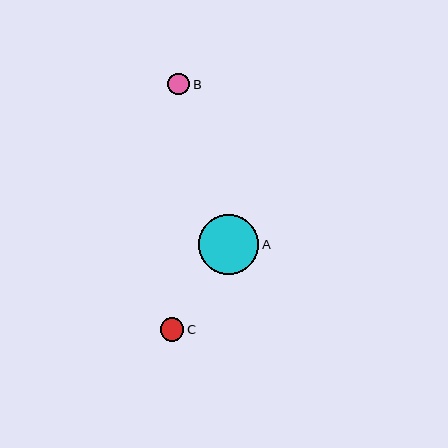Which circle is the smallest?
Circle B is the smallest with a size of approximately 22 pixels.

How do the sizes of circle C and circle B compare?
Circle C and circle B are approximately the same size.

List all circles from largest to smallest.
From largest to smallest: A, C, B.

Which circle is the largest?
Circle A is the largest with a size of approximately 60 pixels.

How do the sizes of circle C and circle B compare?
Circle C and circle B are approximately the same size.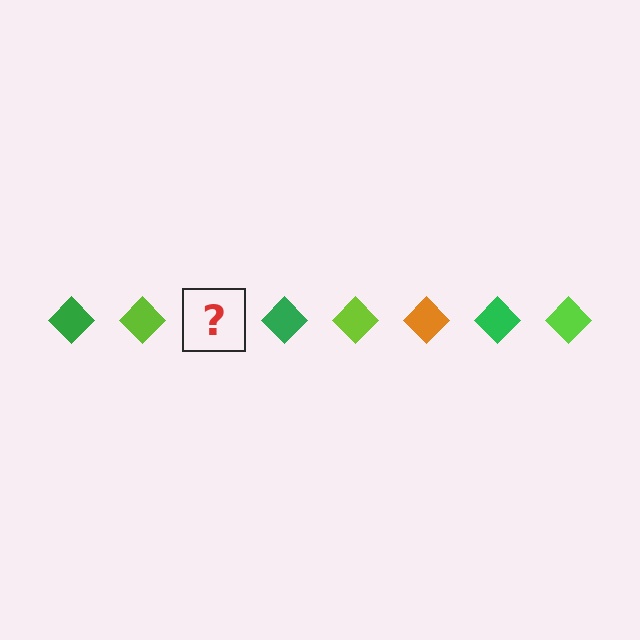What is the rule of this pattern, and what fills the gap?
The rule is that the pattern cycles through green, lime, orange diamonds. The gap should be filled with an orange diamond.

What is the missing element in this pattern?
The missing element is an orange diamond.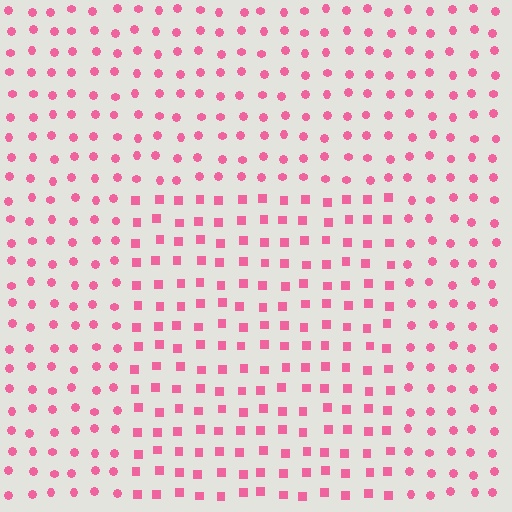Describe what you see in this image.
The image is filled with small pink elements arranged in a uniform grid. A rectangle-shaped region contains squares, while the surrounding area contains circles. The boundary is defined purely by the change in element shape.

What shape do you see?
I see a rectangle.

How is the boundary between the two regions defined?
The boundary is defined by a change in element shape: squares inside vs. circles outside. All elements share the same color and spacing.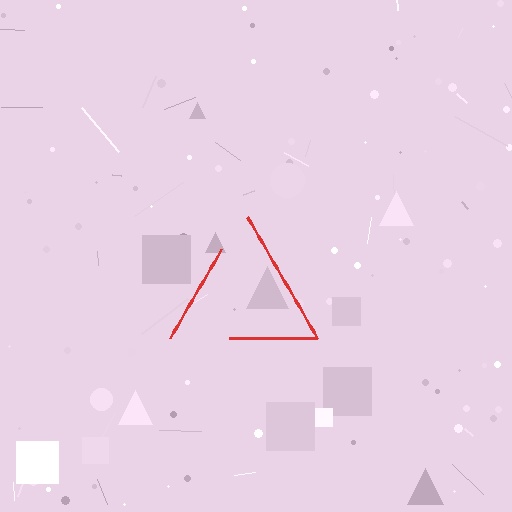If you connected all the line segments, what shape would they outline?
They would outline a triangle.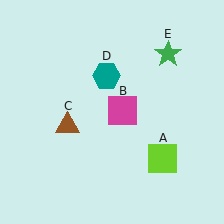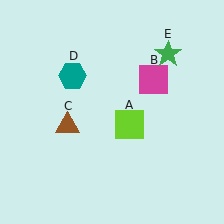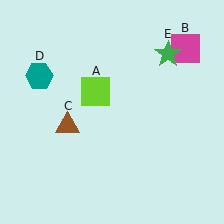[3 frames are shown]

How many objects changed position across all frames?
3 objects changed position: lime square (object A), magenta square (object B), teal hexagon (object D).